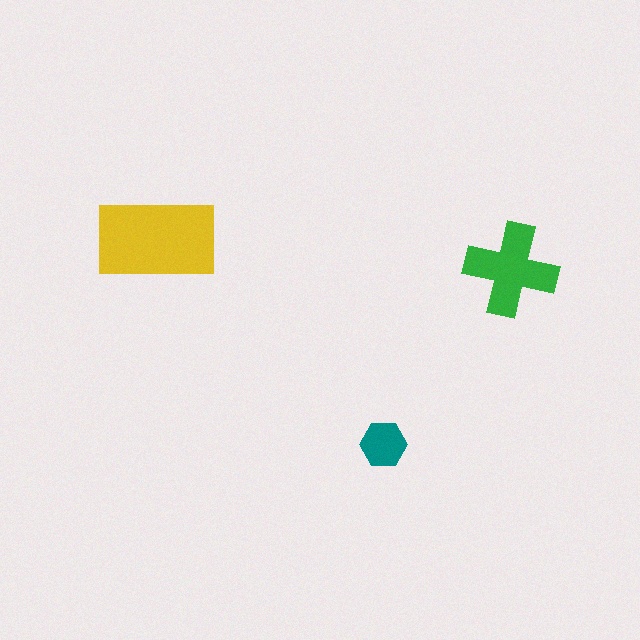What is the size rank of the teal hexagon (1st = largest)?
3rd.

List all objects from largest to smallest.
The yellow rectangle, the green cross, the teal hexagon.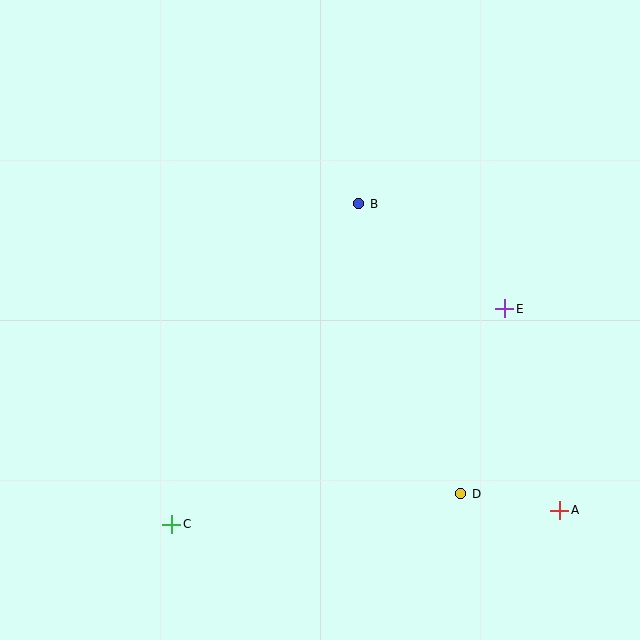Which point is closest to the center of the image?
Point B at (359, 204) is closest to the center.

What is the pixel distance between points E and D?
The distance between E and D is 190 pixels.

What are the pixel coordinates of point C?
Point C is at (172, 524).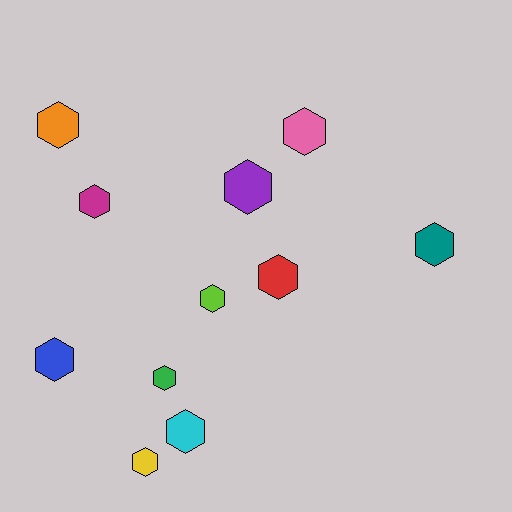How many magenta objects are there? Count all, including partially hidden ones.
There is 1 magenta object.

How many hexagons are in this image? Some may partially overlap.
There are 11 hexagons.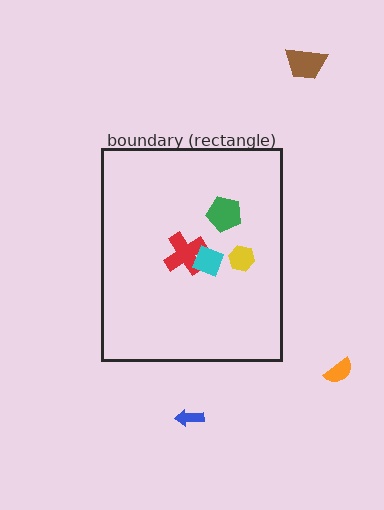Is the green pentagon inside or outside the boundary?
Inside.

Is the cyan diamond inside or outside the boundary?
Inside.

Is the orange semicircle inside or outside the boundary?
Outside.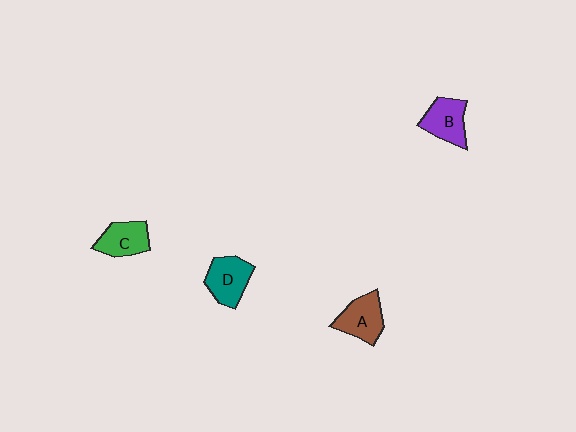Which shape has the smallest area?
Shape C (green).